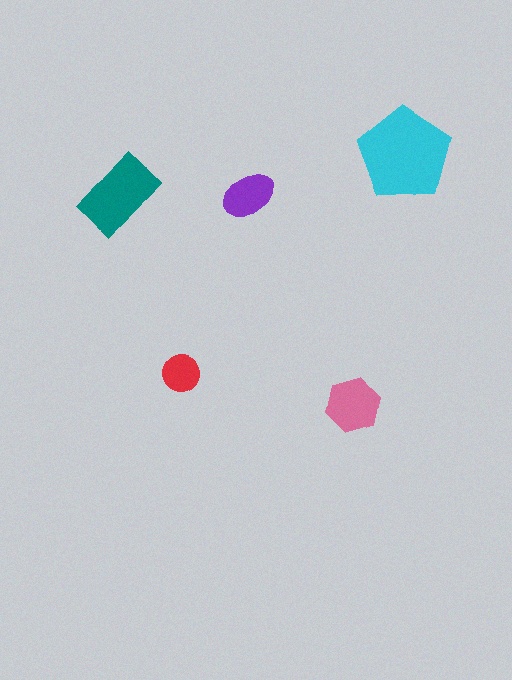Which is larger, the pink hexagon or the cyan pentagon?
The cyan pentagon.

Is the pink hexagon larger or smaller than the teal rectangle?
Smaller.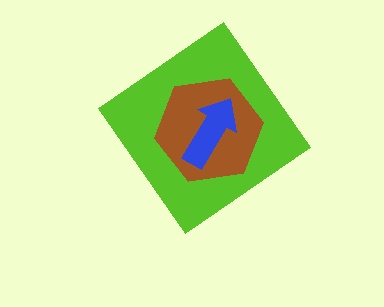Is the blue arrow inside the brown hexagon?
Yes.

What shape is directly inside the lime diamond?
The brown hexagon.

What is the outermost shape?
The lime diamond.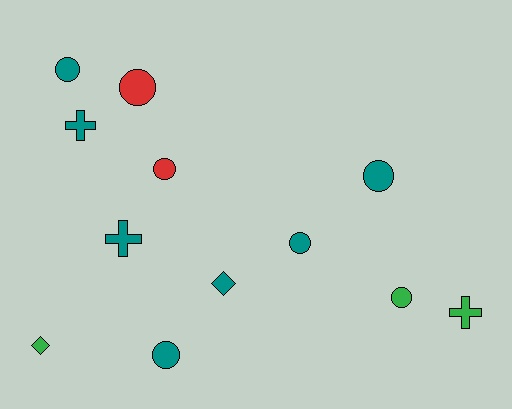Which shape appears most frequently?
Circle, with 7 objects.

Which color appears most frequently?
Teal, with 7 objects.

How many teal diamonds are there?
There is 1 teal diamond.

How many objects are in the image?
There are 12 objects.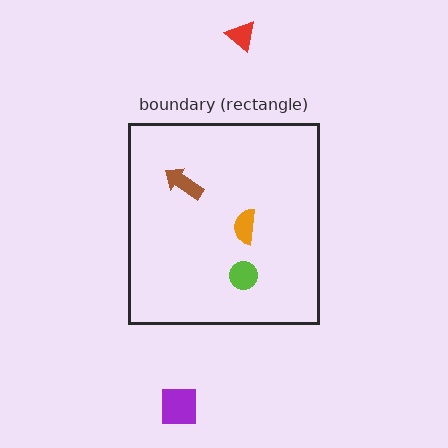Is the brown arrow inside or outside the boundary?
Inside.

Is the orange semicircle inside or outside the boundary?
Inside.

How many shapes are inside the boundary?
3 inside, 2 outside.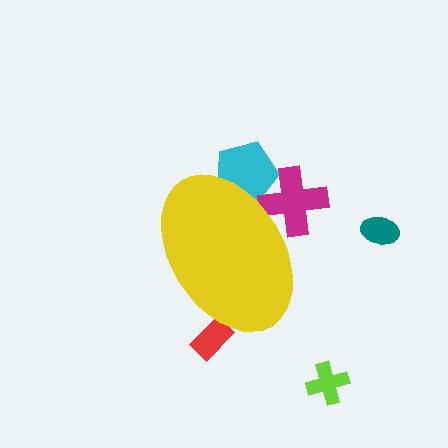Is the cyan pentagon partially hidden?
Yes, the cyan pentagon is partially hidden behind the yellow ellipse.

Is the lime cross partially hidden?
No, the lime cross is fully visible.